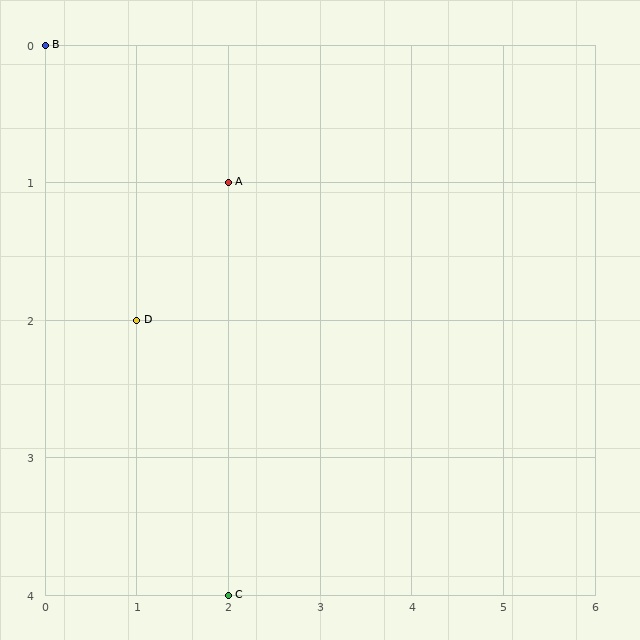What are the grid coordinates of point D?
Point D is at grid coordinates (1, 2).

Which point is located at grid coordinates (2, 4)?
Point C is at (2, 4).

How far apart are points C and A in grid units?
Points C and A are 3 rows apart.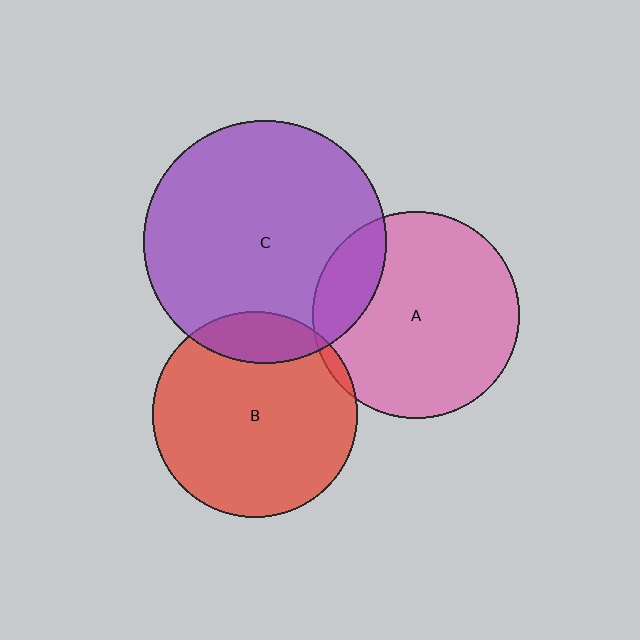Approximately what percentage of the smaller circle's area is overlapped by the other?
Approximately 20%.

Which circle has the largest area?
Circle C (purple).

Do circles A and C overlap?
Yes.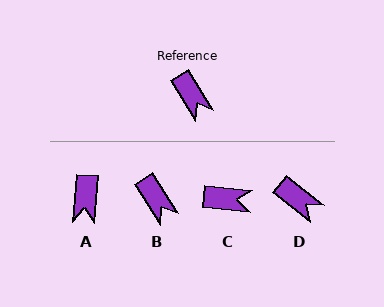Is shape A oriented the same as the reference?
No, it is off by about 36 degrees.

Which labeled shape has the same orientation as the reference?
B.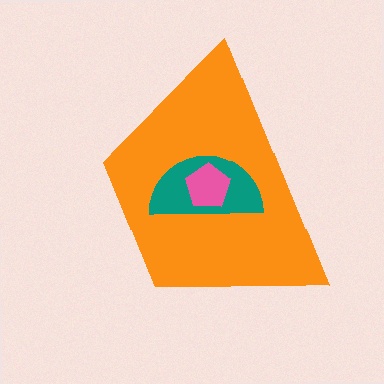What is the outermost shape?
The orange trapezoid.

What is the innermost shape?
The pink pentagon.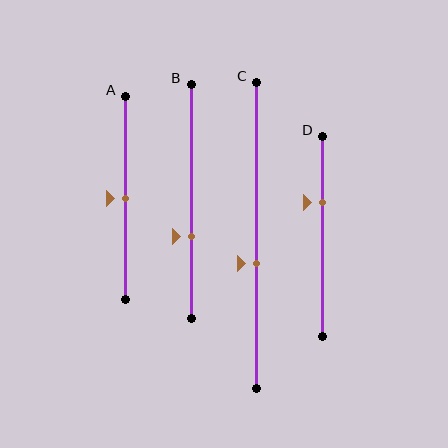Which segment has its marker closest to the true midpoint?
Segment A has its marker closest to the true midpoint.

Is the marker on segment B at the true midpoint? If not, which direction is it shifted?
No, the marker on segment B is shifted downward by about 15% of the segment length.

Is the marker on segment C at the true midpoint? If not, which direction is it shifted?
No, the marker on segment C is shifted downward by about 9% of the segment length.